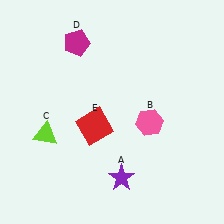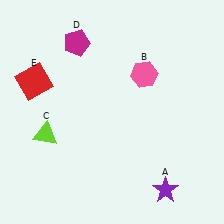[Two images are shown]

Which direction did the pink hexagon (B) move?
The pink hexagon (B) moved up.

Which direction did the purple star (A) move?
The purple star (A) moved right.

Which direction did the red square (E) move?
The red square (E) moved left.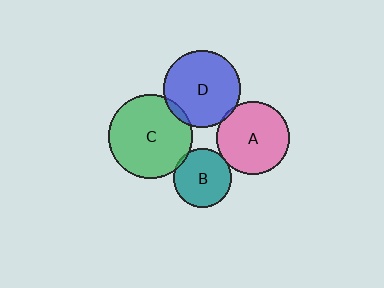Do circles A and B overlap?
Yes.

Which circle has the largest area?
Circle C (green).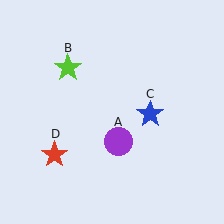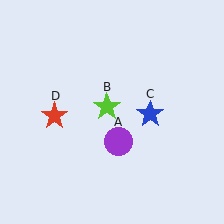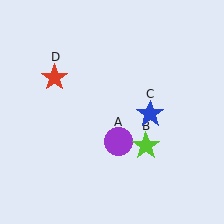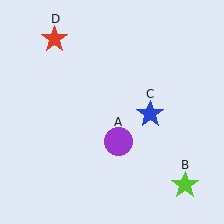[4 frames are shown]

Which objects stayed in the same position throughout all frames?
Purple circle (object A) and blue star (object C) remained stationary.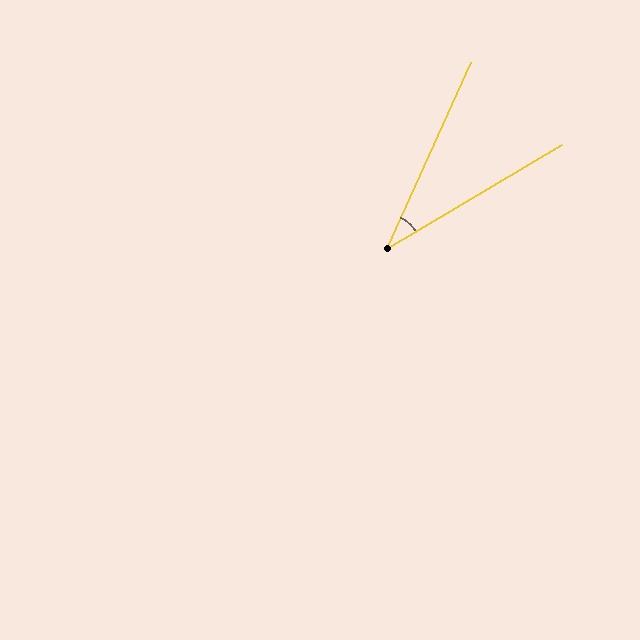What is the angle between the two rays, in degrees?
Approximately 35 degrees.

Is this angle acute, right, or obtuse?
It is acute.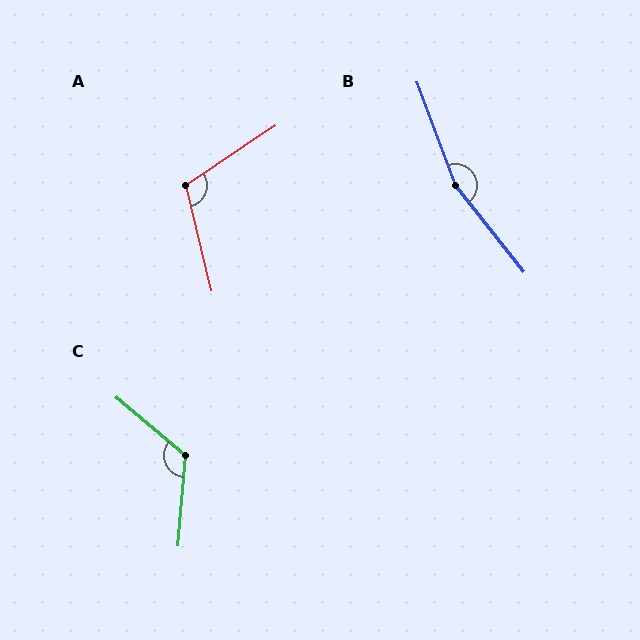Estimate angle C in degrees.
Approximately 126 degrees.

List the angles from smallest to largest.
A (110°), C (126°), B (162°).